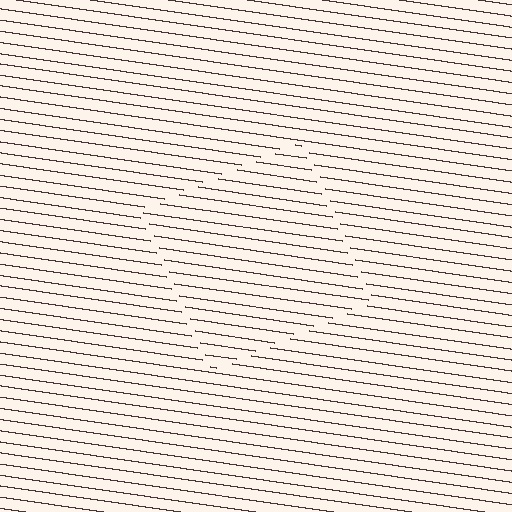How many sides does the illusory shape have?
4 sides — the line-ends trace a square.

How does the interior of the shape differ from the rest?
The interior of the shape contains the same grating, shifted by half a period — the contour is defined by the phase discontinuity where line-ends from the inner and outer gratings abut.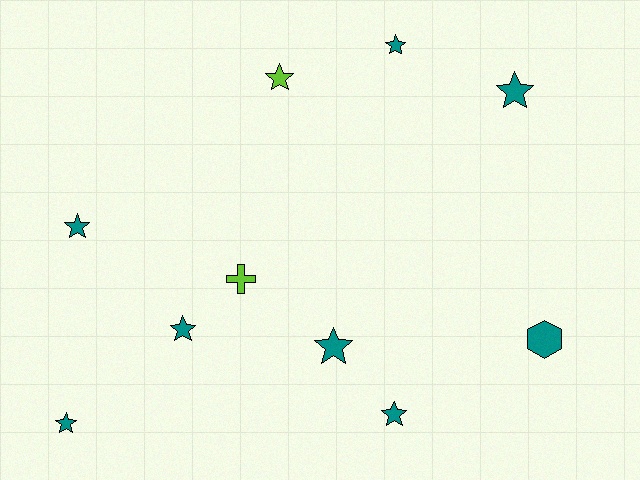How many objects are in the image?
There are 10 objects.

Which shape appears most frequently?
Star, with 8 objects.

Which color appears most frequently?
Teal, with 8 objects.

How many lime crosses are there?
There is 1 lime cross.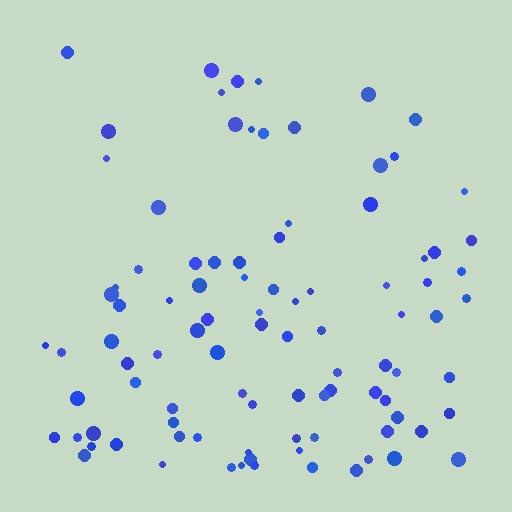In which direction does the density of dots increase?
From top to bottom, with the bottom side densest.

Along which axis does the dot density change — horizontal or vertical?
Vertical.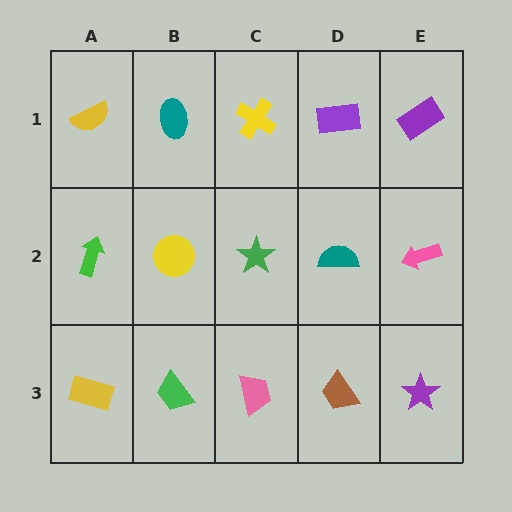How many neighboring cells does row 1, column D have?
3.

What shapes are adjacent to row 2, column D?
A purple rectangle (row 1, column D), a brown trapezoid (row 3, column D), a green star (row 2, column C), a pink arrow (row 2, column E).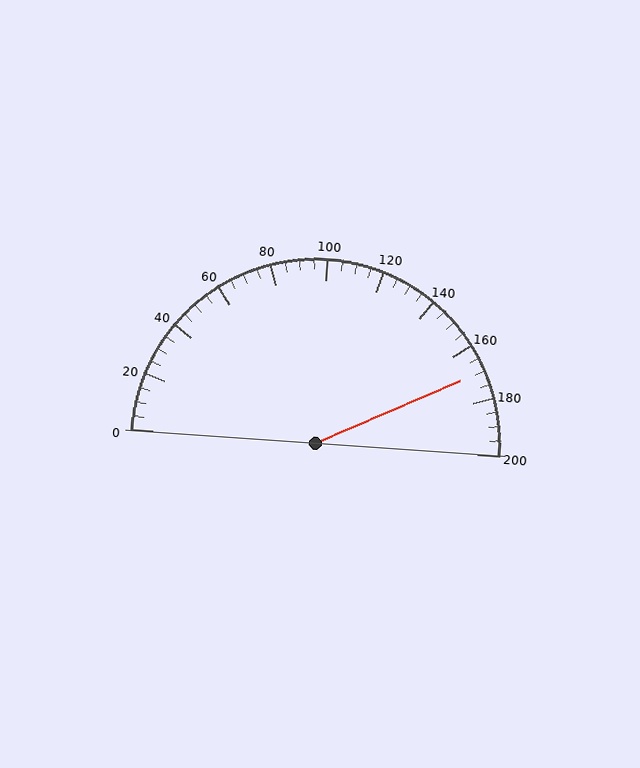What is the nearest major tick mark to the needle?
The nearest major tick mark is 160.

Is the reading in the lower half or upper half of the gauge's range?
The reading is in the upper half of the range (0 to 200).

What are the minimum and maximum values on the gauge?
The gauge ranges from 0 to 200.